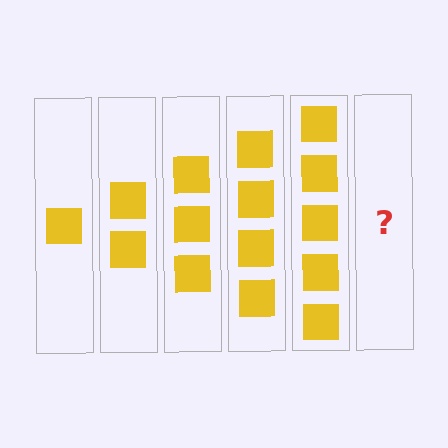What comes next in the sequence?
The next element should be 6 squares.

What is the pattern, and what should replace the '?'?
The pattern is that each step adds one more square. The '?' should be 6 squares.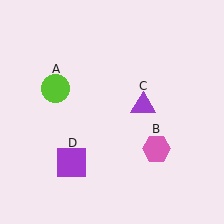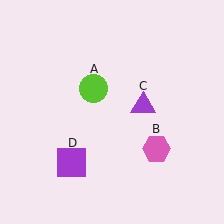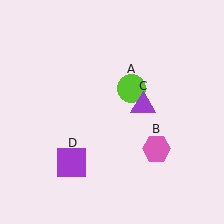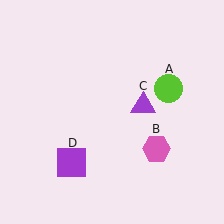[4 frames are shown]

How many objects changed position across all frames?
1 object changed position: lime circle (object A).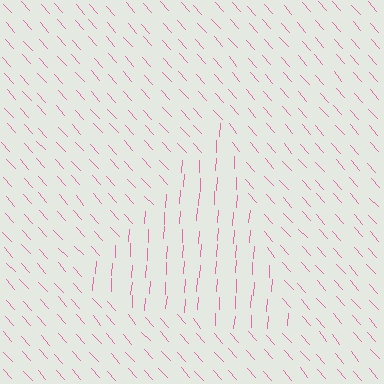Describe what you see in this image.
The image is filled with small pink line segments. A triangle region in the image has lines oriented differently from the surrounding lines, creating a visible texture boundary.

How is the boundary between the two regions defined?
The boundary is defined purely by a change in line orientation (approximately 45 degrees difference). All lines are the same color and thickness.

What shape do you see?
I see a triangle.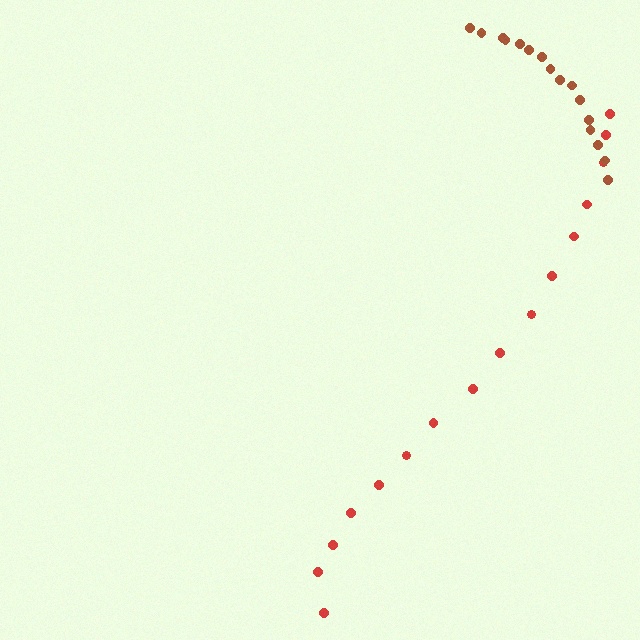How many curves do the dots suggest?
There are 2 distinct paths.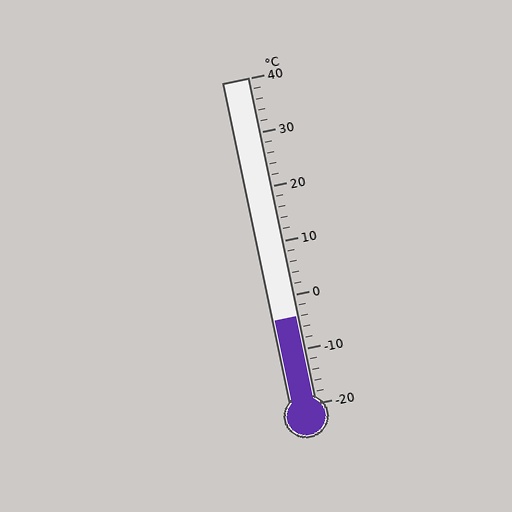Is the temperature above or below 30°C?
The temperature is below 30°C.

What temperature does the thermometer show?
The thermometer shows approximately -4°C.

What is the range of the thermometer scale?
The thermometer scale ranges from -20°C to 40°C.